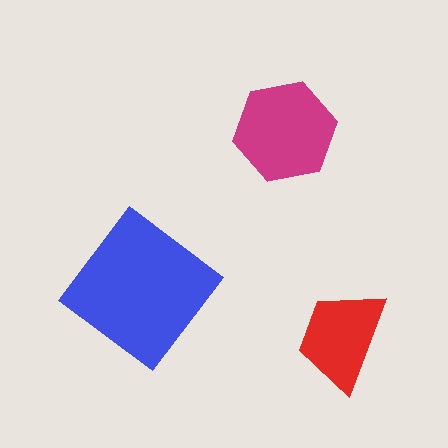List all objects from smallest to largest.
The red trapezoid, the magenta hexagon, the blue diamond.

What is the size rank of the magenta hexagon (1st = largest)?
2nd.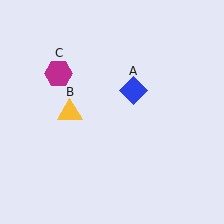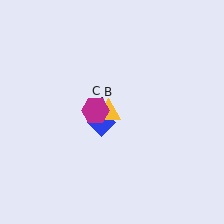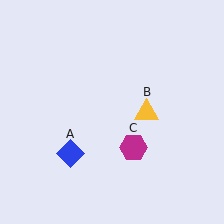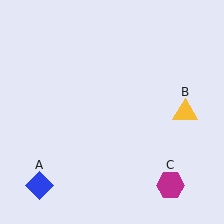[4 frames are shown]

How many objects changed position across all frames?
3 objects changed position: blue diamond (object A), yellow triangle (object B), magenta hexagon (object C).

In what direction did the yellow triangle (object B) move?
The yellow triangle (object B) moved right.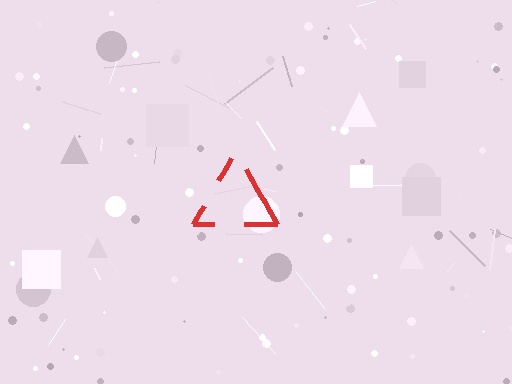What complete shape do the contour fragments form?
The contour fragments form a triangle.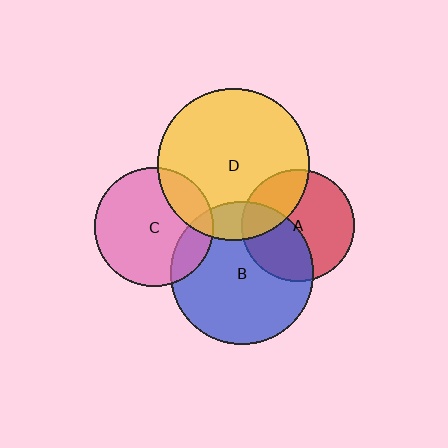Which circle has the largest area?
Circle D (yellow).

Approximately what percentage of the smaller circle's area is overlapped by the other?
Approximately 40%.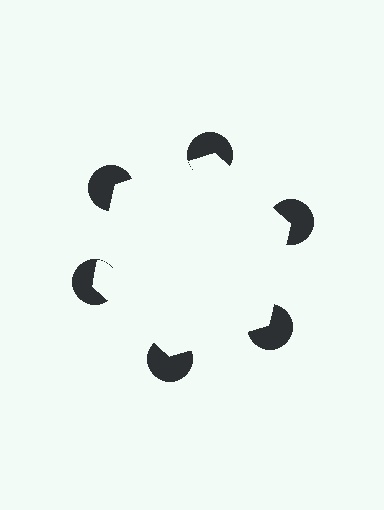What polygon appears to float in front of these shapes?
An illusory hexagon — its edges are inferred from the aligned wedge cuts in the pac-man discs, not physically drawn.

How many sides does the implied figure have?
6 sides.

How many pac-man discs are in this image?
There are 6 — one at each vertex of the illusory hexagon.